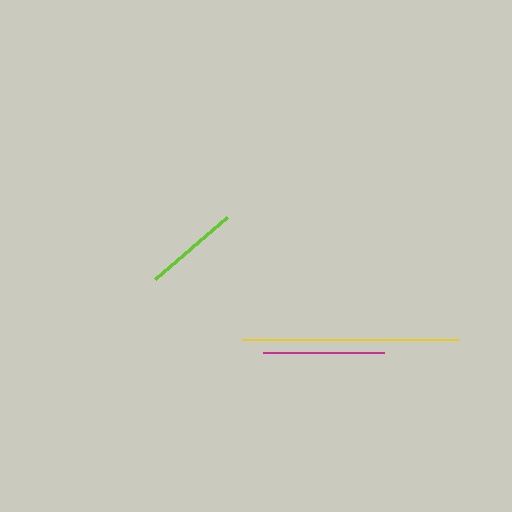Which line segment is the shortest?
The lime line is the shortest at approximately 95 pixels.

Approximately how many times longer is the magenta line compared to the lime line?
The magenta line is approximately 1.3 times the length of the lime line.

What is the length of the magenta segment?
The magenta segment is approximately 121 pixels long.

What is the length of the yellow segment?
The yellow segment is approximately 217 pixels long.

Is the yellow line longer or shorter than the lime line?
The yellow line is longer than the lime line.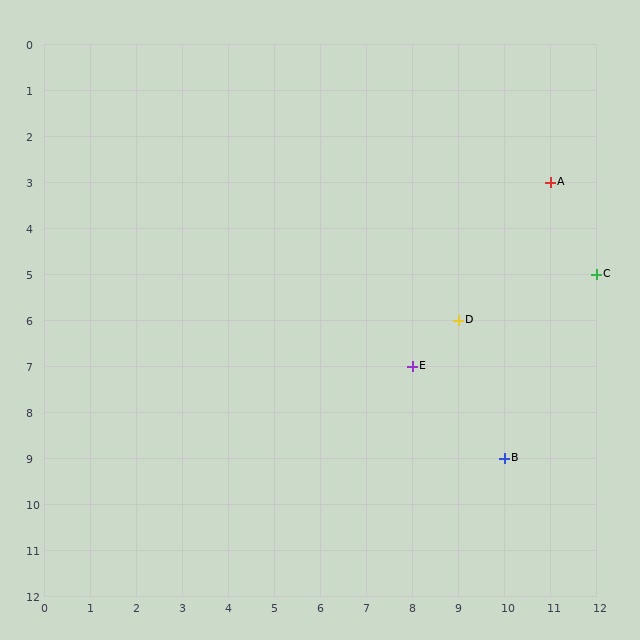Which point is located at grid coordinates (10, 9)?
Point B is at (10, 9).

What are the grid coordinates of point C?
Point C is at grid coordinates (12, 5).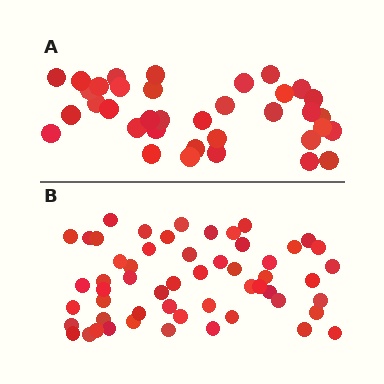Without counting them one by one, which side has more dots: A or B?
Region B (the bottom region) has more dots.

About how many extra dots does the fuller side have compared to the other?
Region B has approximately 20 more dots than region A.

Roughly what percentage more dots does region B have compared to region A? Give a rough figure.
About 55% more.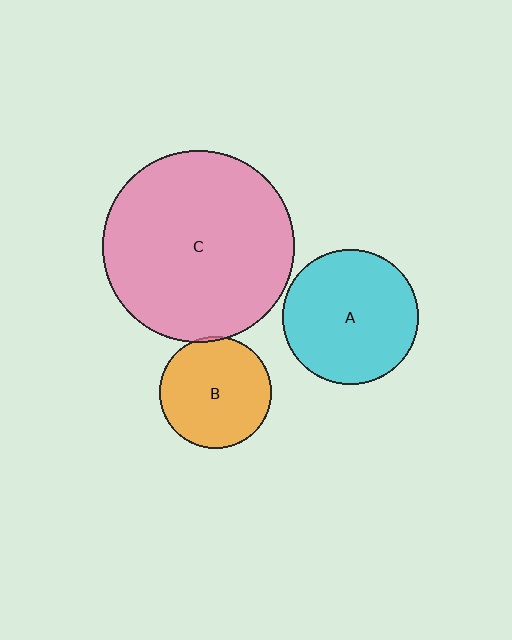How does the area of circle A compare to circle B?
Approximately 1.5 times.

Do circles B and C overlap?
Yes.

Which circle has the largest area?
Circle C (pink).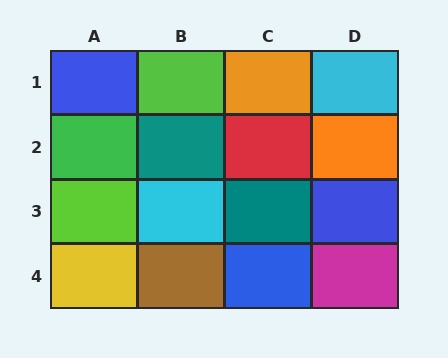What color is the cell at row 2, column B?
Teal.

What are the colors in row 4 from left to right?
Yellow, brown, blue, magenta.